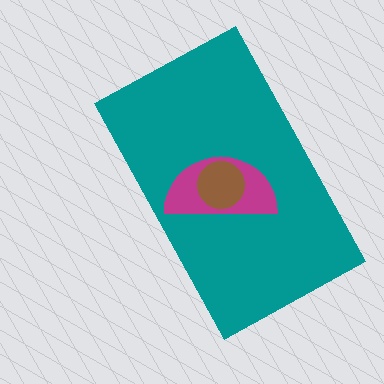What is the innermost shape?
The brown circle.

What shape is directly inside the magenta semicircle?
The brown circle.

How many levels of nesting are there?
3.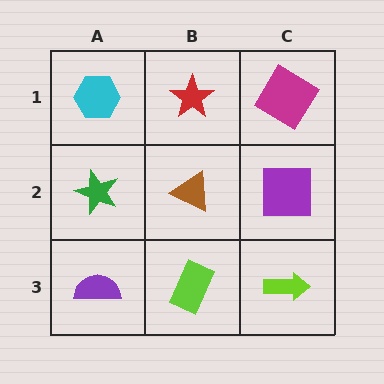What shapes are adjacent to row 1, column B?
A brown triangle (row 2, column B), a cyan hexagon (row 1, column A), a magenta diamond (row 1, column C).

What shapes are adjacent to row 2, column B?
A red star (row 1, column B), a lime rectangle (row 3, column B), a green star (row 2, column A), a purple square (row 2, column C).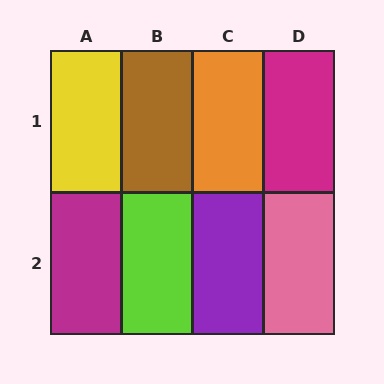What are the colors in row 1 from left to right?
Yellow, brown, orange, magenta.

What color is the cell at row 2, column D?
Pink.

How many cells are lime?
1 cell is lime.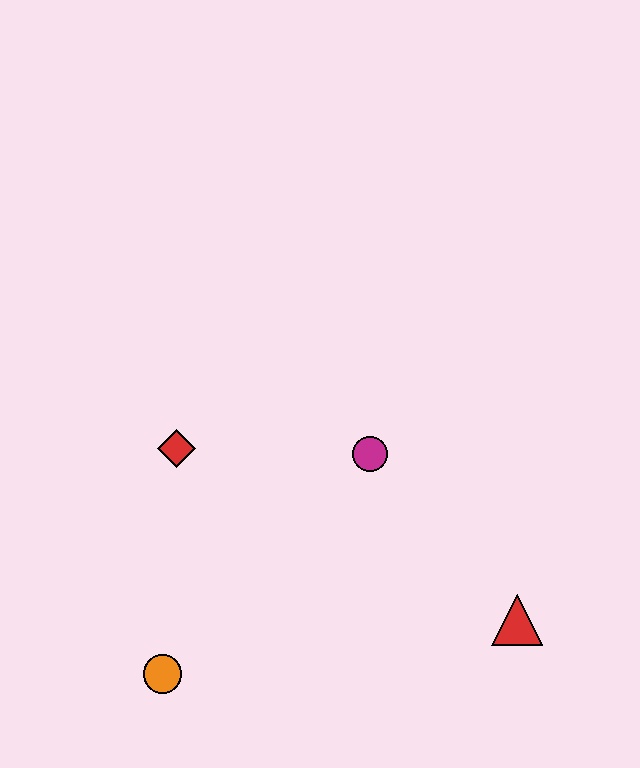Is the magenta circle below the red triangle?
No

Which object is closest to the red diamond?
The magenta circle is closest to the red diamond.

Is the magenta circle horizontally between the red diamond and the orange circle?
No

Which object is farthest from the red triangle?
The red diamond is farthest from the red triangle.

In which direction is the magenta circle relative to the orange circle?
The magenta circle is above the orange circle.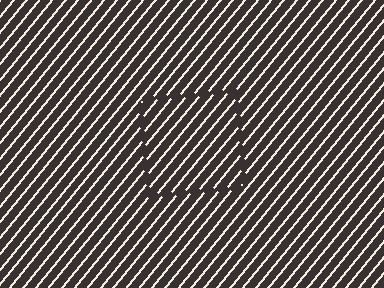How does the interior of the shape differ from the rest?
The interior of the shape contains the same grating, shifted by half a period — the contour is defined by the phase discontinuity where line-ends from the inner and outer gratings abut.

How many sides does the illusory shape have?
4 sides — the line-ends trace a square.